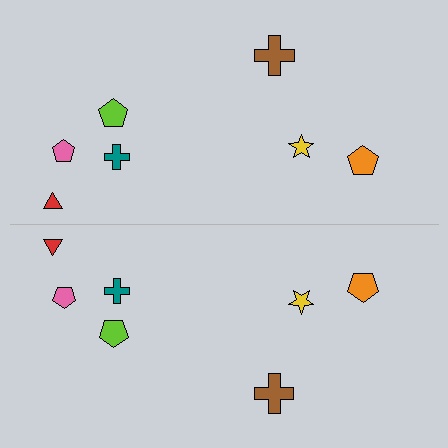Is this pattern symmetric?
Yes, this pattern has bilateral (reflection) symmetry.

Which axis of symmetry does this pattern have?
The pattern has a horizontal axis of symmetry running through the center of the image.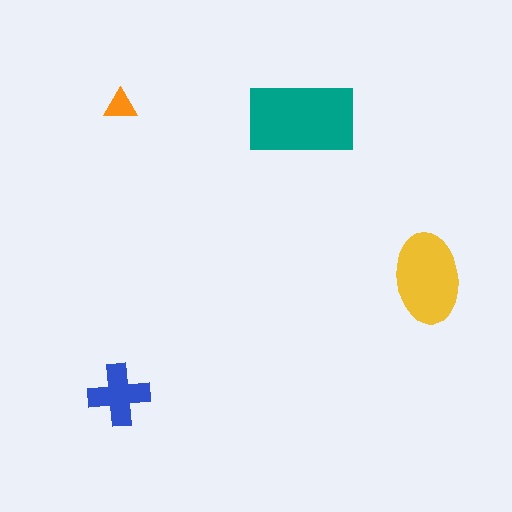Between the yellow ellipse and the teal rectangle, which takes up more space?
The teal rectangle.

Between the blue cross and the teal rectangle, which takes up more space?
The teal rectangle.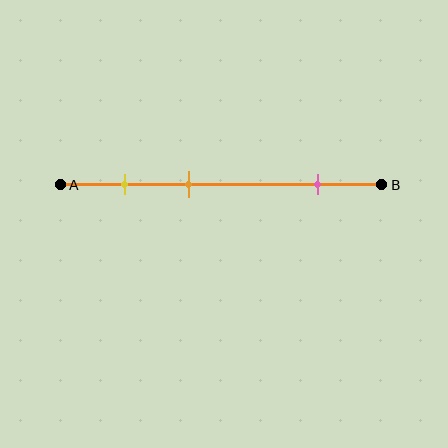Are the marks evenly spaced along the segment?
No, the marks are not evenly spaced.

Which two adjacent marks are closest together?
The yellow and orange marks are the closest adjacent pair.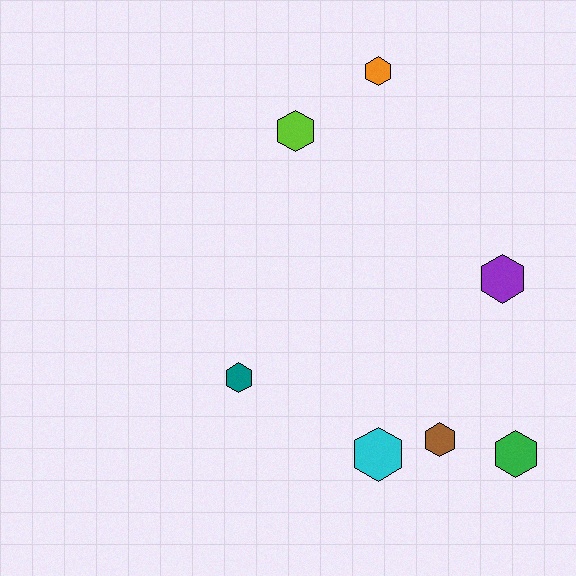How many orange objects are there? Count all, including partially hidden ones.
There is 1 orange object.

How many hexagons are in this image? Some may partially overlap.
There are 7 hexagons.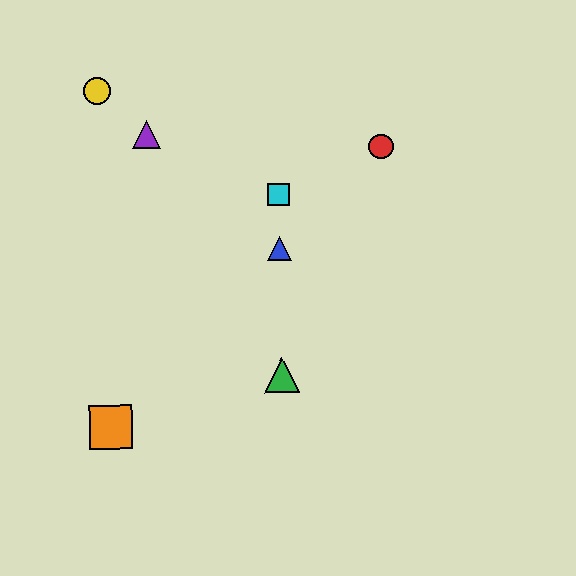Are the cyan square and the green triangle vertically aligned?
Yes, both are at x≈278.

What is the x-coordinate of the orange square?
The orange square is at x≈111.